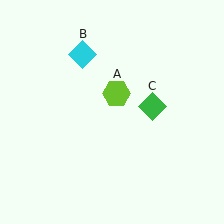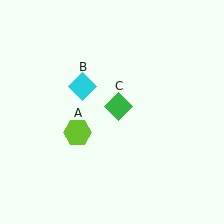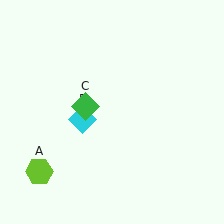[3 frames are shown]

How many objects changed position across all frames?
3 objects changed position: lime hexagon (object A), cyan diamond (object B), green diamond (object C).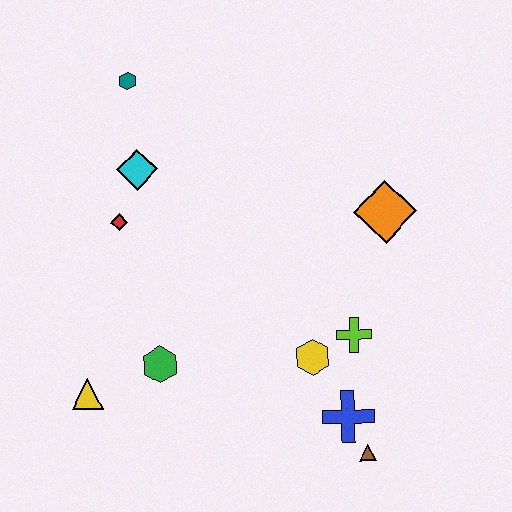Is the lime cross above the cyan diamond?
No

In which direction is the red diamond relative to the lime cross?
The red diamond is to the left of the lime cross.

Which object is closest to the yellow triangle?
The green hexagon is closest to the yellow triangle.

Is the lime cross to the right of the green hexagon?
Yes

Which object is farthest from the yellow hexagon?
The teal hexagon is farthest from the yellow hexagon.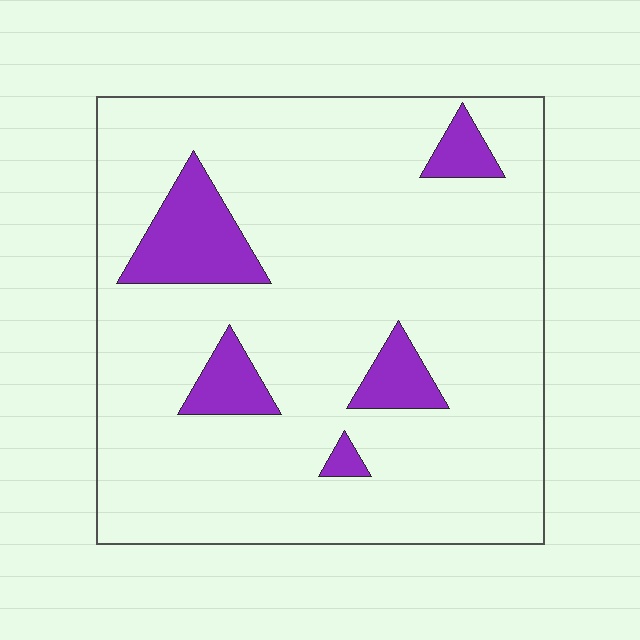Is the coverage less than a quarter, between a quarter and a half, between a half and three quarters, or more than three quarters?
Less than a quarter.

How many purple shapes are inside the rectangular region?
5.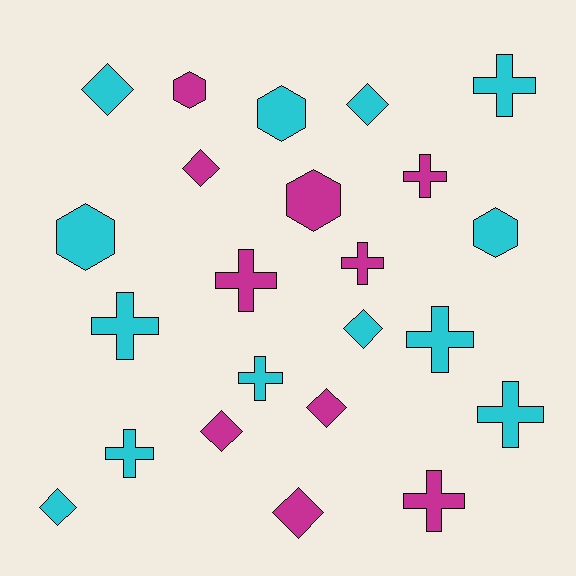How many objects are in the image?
There are 23 objects.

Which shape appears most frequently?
Cross, with 10 objects.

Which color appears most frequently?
Cyan, with 13 objects.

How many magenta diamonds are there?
There are 4 magenta diamonds.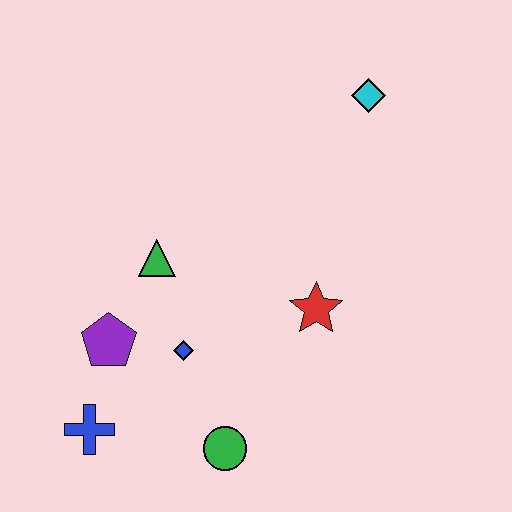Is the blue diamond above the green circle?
Yes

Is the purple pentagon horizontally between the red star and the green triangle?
No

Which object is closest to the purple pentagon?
The blue diamond is closest to the purple pentagon.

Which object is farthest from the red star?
The blue cross is farthest from the red star.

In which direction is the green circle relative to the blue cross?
The green circle is to the right of the blue cross.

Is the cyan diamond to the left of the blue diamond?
No